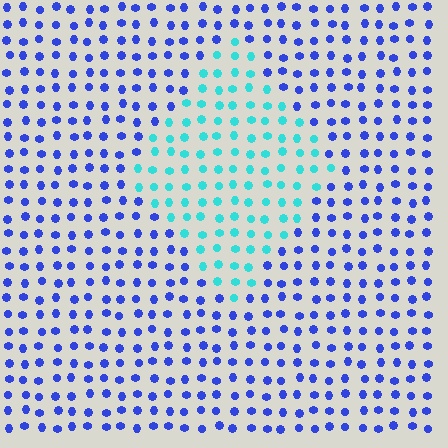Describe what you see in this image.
The image is filled with small blue elements in a uniform arrangement. A diamond-shaped region is visible where the elements are tinted to a slightly different hue, forming a subtle color boundary.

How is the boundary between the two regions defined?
The boundary is defined purely by a slight shift in hue (about 56 degrees). Spacing, size, and orientation are identical on both sides.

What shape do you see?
I see a diamond.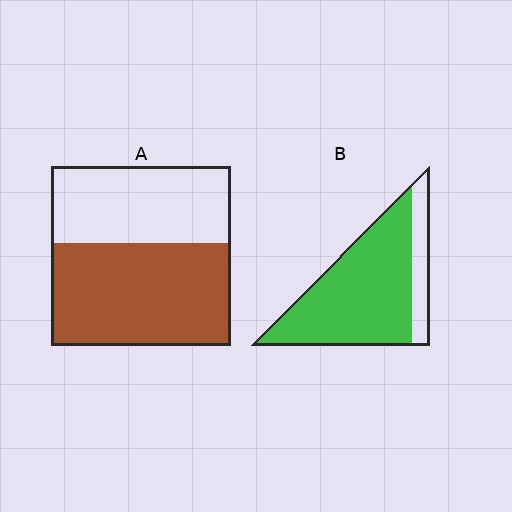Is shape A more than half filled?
Yes.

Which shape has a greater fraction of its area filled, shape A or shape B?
Shape B.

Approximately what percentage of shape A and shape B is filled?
A is approximately 55% and B is approximately 80%.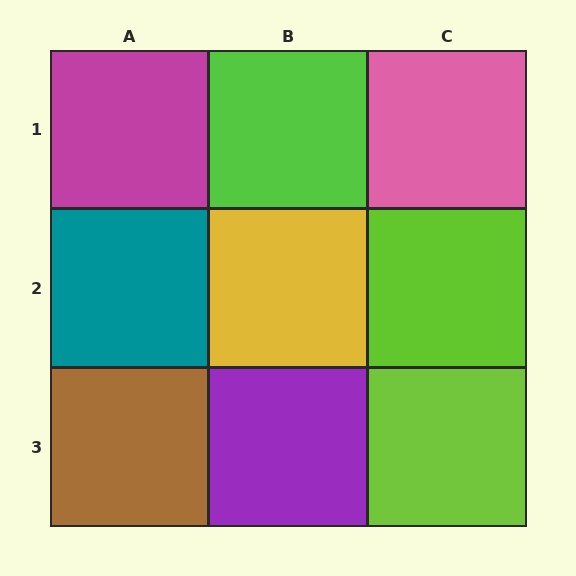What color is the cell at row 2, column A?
Teal.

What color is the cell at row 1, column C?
Pink.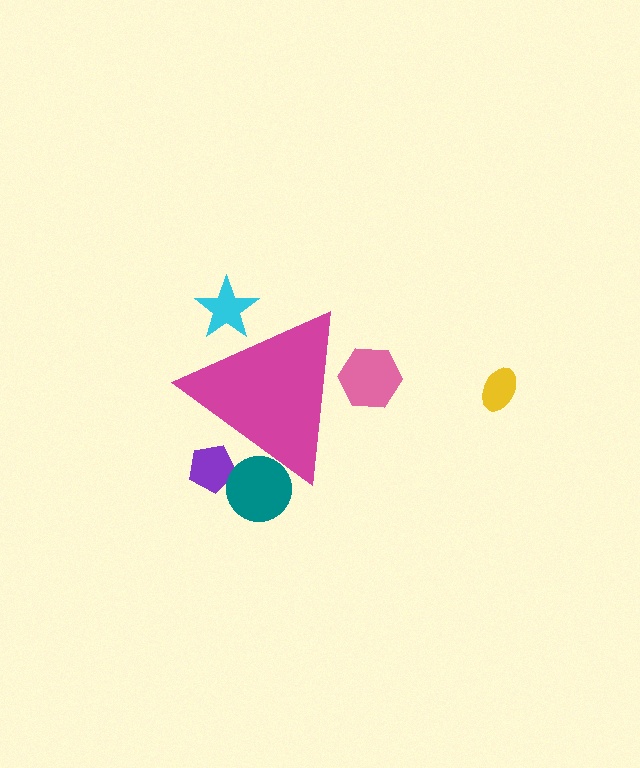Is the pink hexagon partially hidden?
Yes, the pink hexagon is partially hidden behind the magenta triangle.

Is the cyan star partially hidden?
Yes, the cyan star is partially hidden behind the magenta triangle.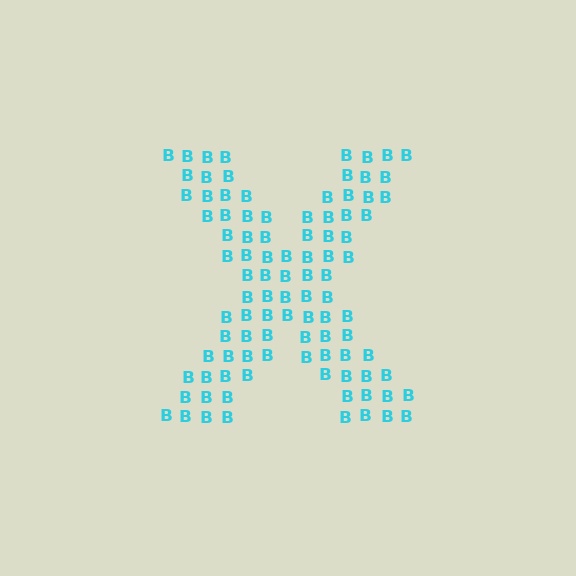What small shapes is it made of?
It is made of small letter B's.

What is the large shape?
The large shape is the letter X.